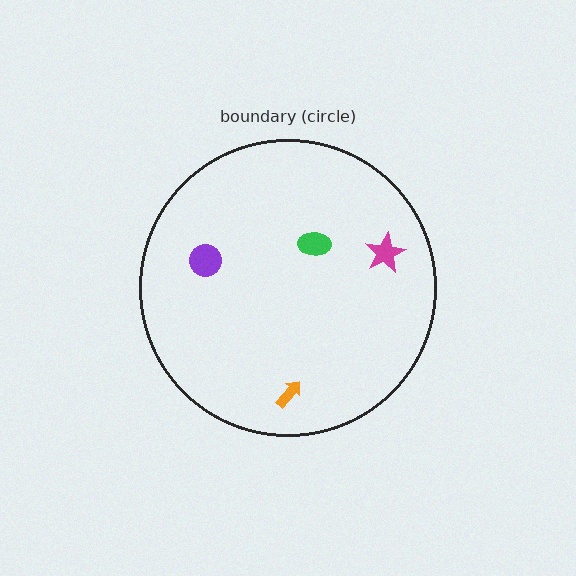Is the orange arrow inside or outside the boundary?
Inside.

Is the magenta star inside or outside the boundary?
Inside.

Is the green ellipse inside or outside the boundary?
Inside.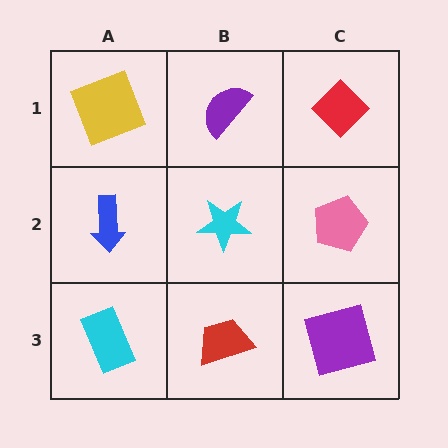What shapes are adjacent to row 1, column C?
A pink pentagon (row 2, column C), a purple semicircle (row 1, column B).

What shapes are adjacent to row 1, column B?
A cyan star (row 2, column B), a yellow square (row 1, column A), a red diamond (row 1, column C).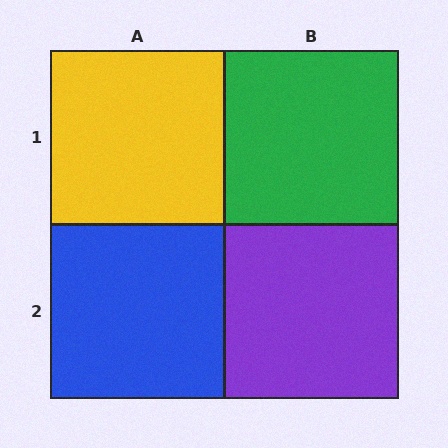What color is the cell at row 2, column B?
Purple.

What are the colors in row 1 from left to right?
Yellow, green.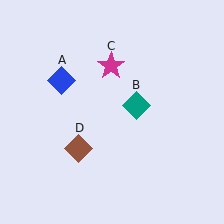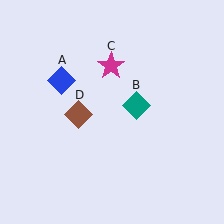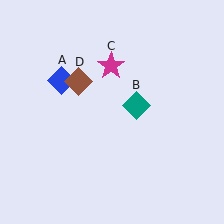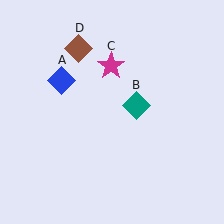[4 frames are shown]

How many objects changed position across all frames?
1 object changed position: brown diamond (object D).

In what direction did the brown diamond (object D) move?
The brown diamond (object D) moved up.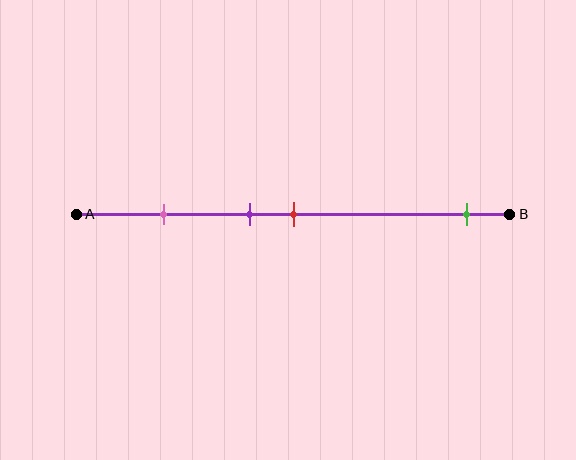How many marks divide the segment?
There are 4 marks dividing the segment.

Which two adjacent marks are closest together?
The purple and red marks are the closest adjacent pair.